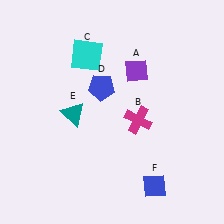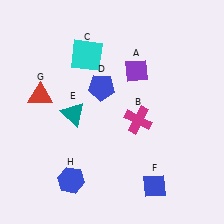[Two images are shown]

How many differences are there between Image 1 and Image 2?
There are 2 differences between the two images.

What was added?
A red triangle (G), a blue hexagon (H) were added in Image 2.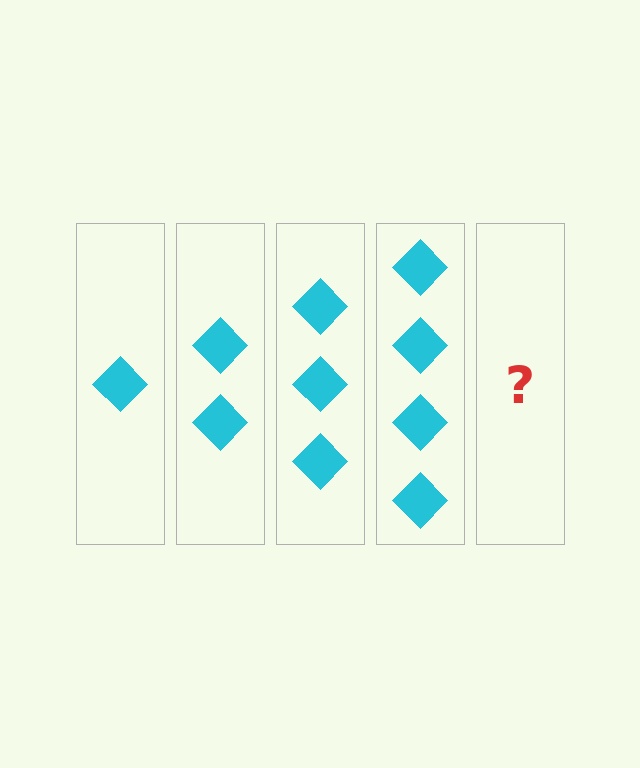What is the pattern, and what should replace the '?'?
The pattern is that each step adds one more diamond. The '?' should be 5 diamonds.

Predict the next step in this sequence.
The next step is 5 diamonds.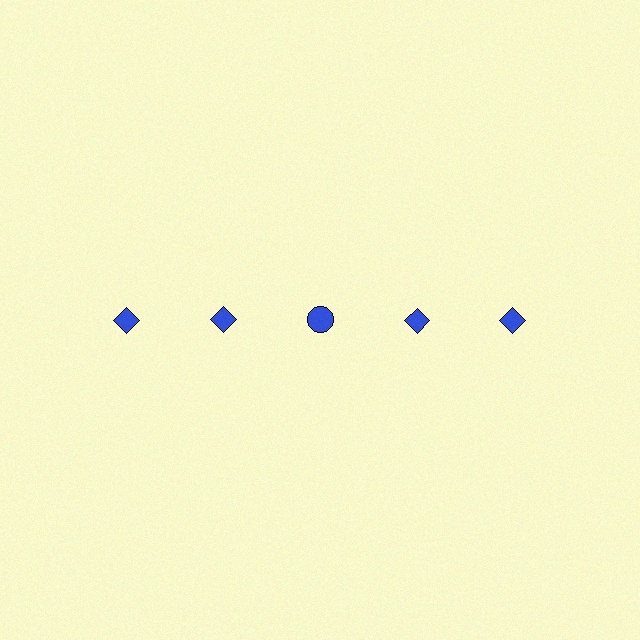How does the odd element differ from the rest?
It has a different shape: circle instead of diamond.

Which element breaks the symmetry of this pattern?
The blue circle in the top row, center column breaks the symmetry. All other shapes are blue diamonds.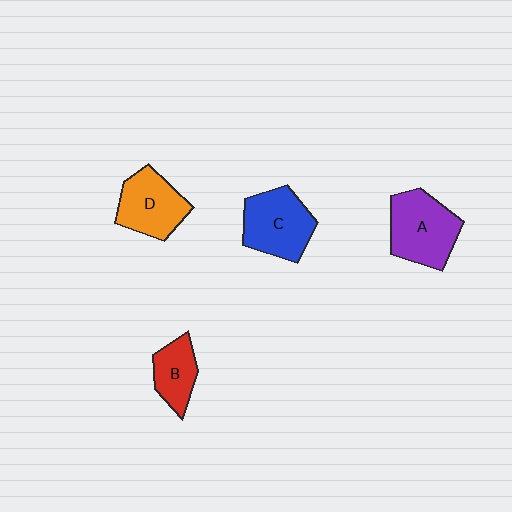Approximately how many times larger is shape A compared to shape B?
Approximately 1.7 times.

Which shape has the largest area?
Shape A (purple).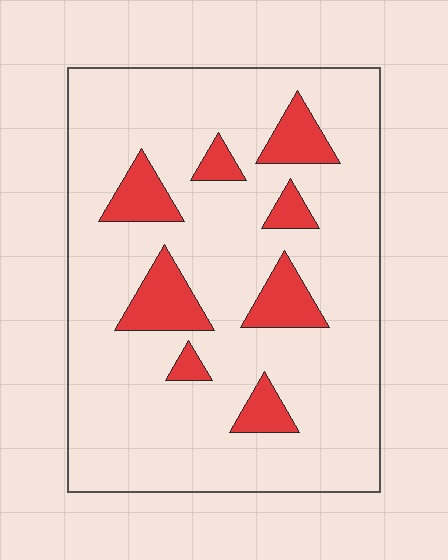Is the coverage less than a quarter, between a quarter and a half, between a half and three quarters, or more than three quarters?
Less than a quarter.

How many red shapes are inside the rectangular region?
8.